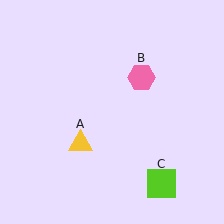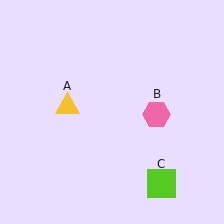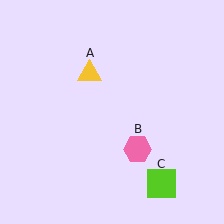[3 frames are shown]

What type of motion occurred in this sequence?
The yellow triangle (object A), pink hexagon (object B) rotated clockwise around the center of the scene.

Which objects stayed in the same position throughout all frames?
Lime square (object C) remained stationary.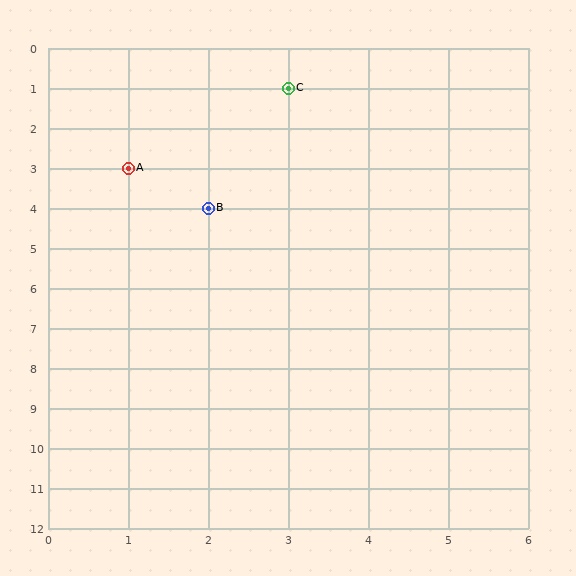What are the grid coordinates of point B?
Point B is at grid coordinates (2, 4).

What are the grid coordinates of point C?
Point C is at grid coordinates (3, 1).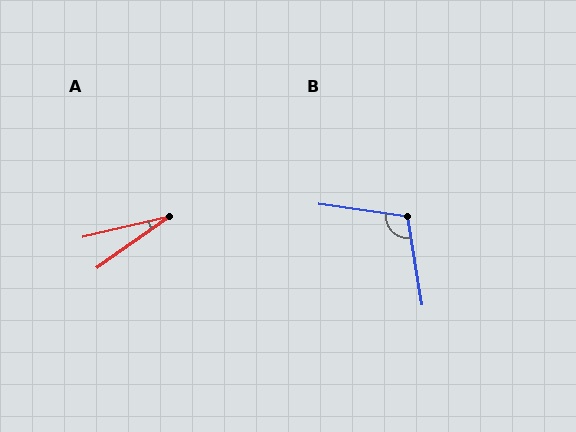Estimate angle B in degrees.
Approximately 107 degrees.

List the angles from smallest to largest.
A (22°), B (107°).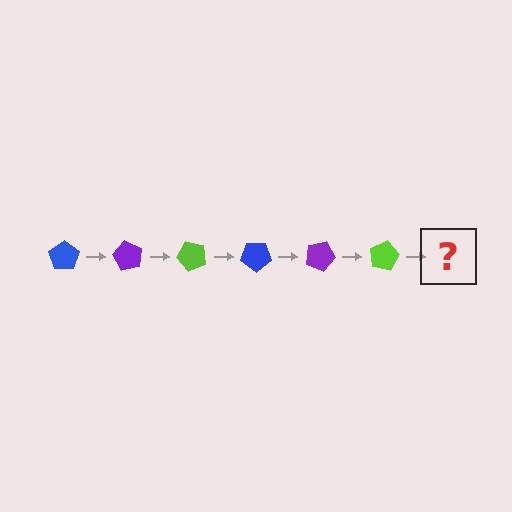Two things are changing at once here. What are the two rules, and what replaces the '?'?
The two rules are that it rotates 60 degrees each step and the color cycles through blue, purple, and lime. The '?' should be a blue pentagon, rotated 360 degrees from the start.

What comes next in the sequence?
The next element should be a blue pentagon, rotated 360 degrees from the start.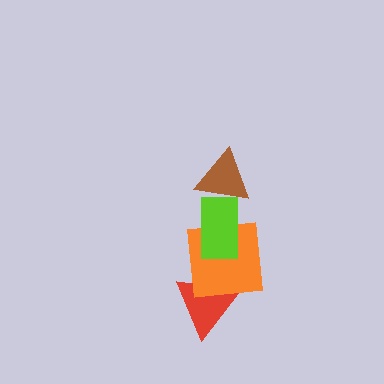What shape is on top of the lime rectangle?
The brown triangle is on top of the lime rectangle.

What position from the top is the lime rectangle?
The lime rectangle is 2nd from the top.